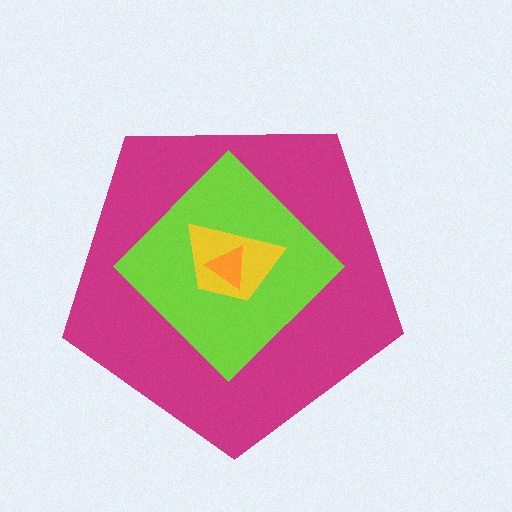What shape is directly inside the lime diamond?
The yellow trapezoid.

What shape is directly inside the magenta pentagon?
The lime diamond.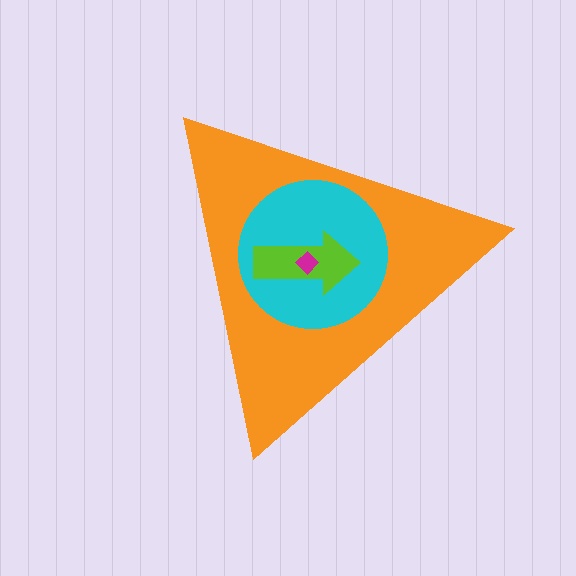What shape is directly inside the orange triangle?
The cyan circle.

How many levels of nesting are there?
4.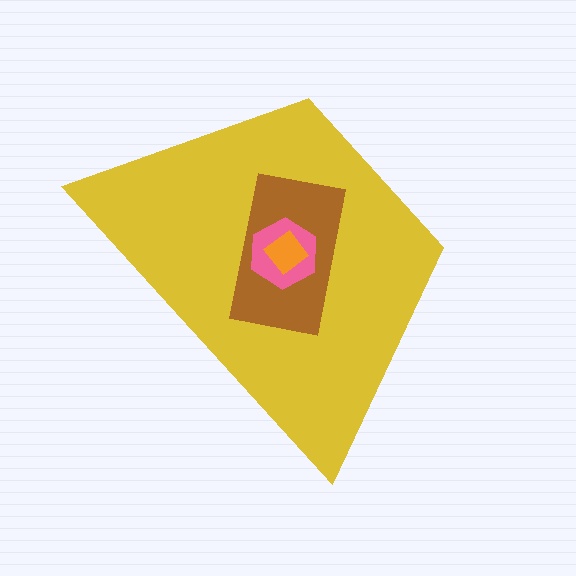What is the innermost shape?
The orange diamond.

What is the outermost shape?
The yellow trapezoid.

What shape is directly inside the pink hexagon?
The orange diamond.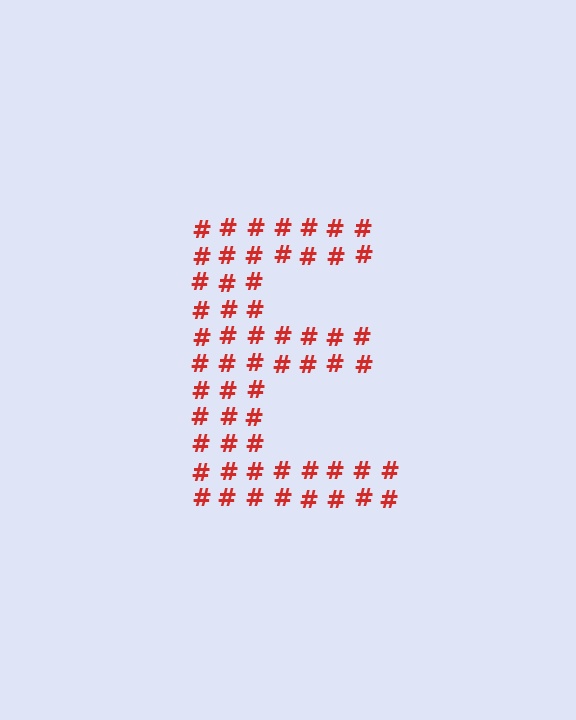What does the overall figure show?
The overall figure shows the letter E.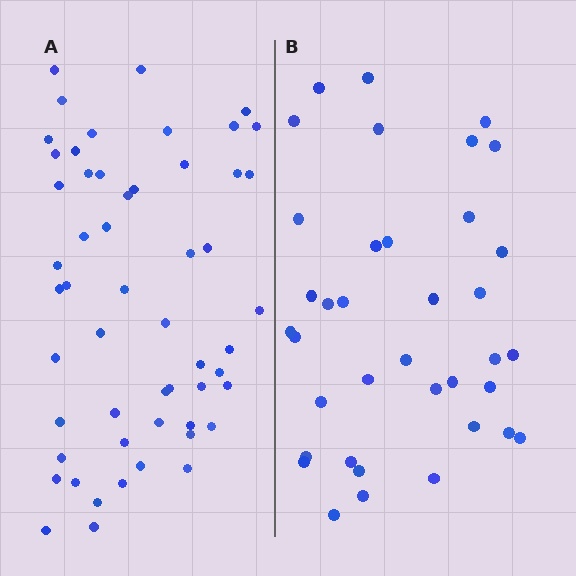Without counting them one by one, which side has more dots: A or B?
Region A (the left region) has more dots.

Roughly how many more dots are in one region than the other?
Region A has approximately 15 more dots than region B.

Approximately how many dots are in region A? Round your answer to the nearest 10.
About 50 dots. (The exact count is 54, which rounds to 50.)